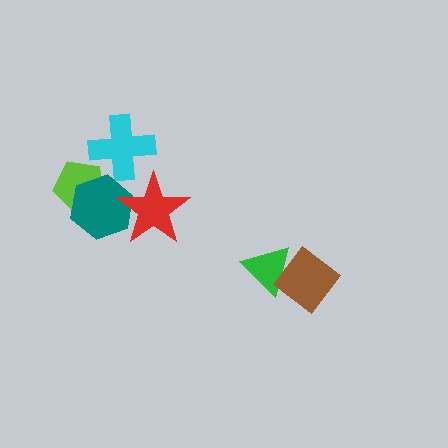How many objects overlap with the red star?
1 object overlaps with the red star.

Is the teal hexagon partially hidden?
Yes, it is partially covered by another shape.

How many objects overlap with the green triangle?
1 object overlaps with the green triangle.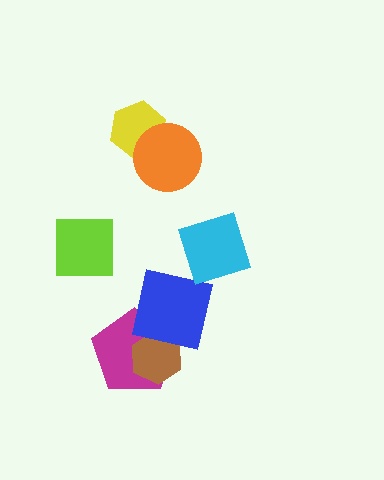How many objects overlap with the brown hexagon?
2 objects overlap with the brown hexagon.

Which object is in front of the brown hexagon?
The blue square is in front of the brown hexagon.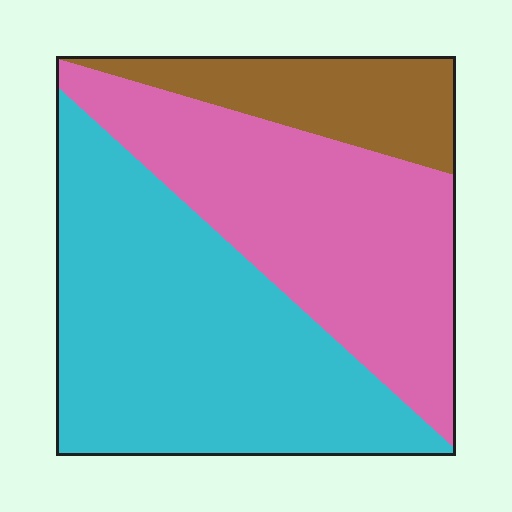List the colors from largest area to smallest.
From largest to smallest: cyan, pink, brown.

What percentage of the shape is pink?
Pink takes up about three eighths (3/8) of the shape.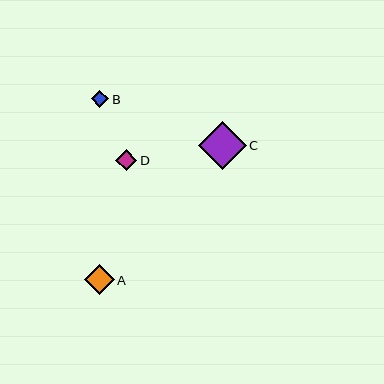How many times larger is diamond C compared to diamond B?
Diamond C is approximately 2.7 times the size of diamond B.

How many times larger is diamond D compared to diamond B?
Diamond D is approximately 1.2 times the size of diamond B.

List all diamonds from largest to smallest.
From largest to smallest: C, A, D, B.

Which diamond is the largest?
Diamond C is the largest with a size of approximately 48 pixels.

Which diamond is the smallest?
Diamond B is the smallest with a size of approximately 17 pixels.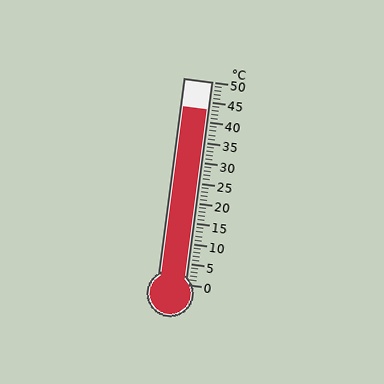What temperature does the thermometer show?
The thermometer shows approximately 43°C.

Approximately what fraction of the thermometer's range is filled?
The thermometer is filled to approximately 85% of its range.